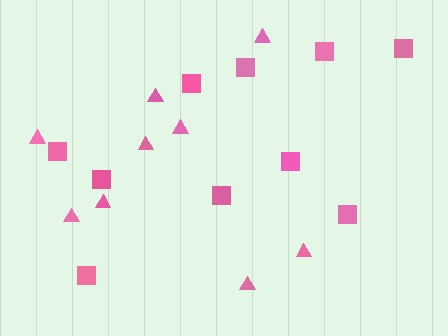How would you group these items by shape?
There are 2 groups: one group of triangles (9) and one group of squares (10).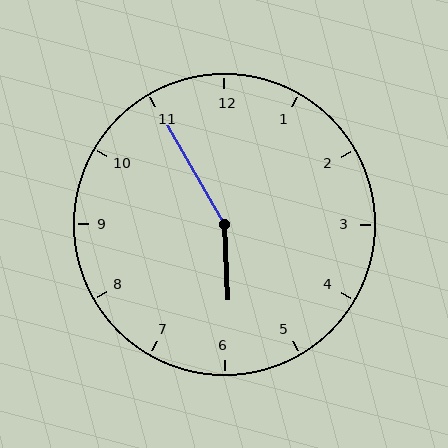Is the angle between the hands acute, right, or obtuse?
It is obtuse.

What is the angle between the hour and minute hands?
Approximately 152 degrees.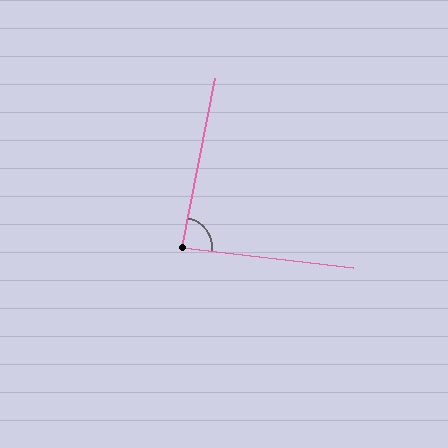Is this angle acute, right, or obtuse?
It is approximately a right angle.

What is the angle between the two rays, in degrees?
Approximately 86 degrees.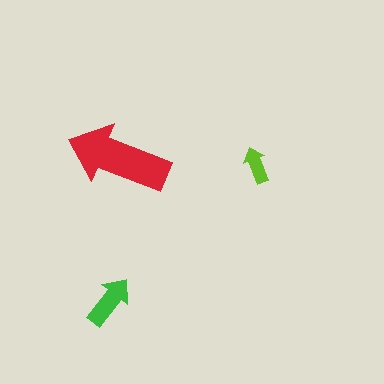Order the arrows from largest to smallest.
the red one, the green one, the lime one.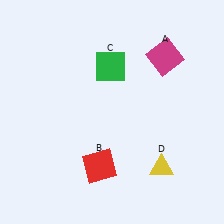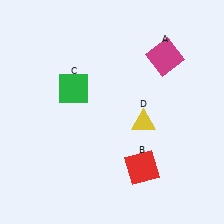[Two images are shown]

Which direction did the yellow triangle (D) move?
The yellow triangle (D) moved up.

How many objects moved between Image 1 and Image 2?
3 objects moved between the two images.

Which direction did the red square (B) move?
The red square (B) moved right.